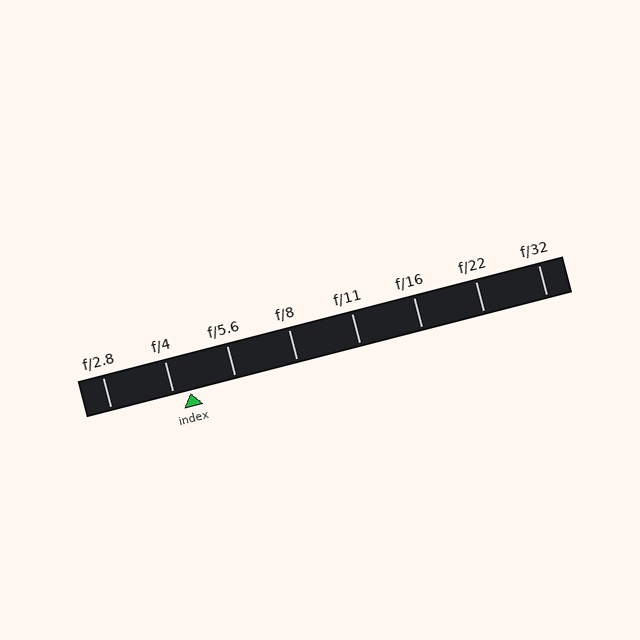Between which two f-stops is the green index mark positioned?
The index mark is between f/4 and f/5.6.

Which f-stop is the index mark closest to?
The index mark is closest to f/4.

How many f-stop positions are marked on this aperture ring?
There are 8 f-stop positions marked.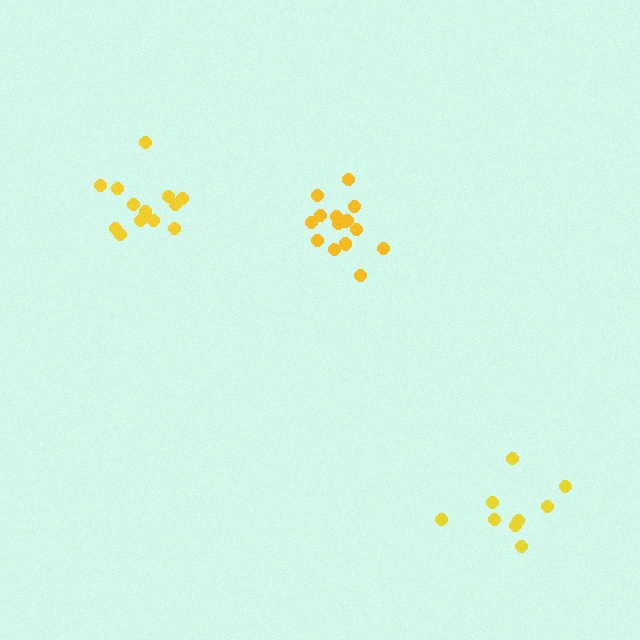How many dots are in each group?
Group 1: 9 dots, Group 2: 15 dots, Group 3: 13 dots (37 total).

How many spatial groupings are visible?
There are 3 spatial groupings.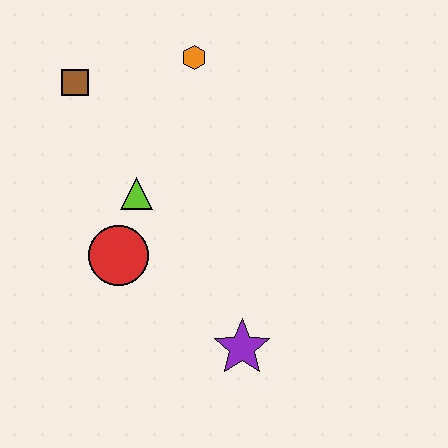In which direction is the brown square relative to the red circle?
The brown square is above the red circle.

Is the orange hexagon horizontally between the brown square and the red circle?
No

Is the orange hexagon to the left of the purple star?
Yes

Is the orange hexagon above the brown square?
Yes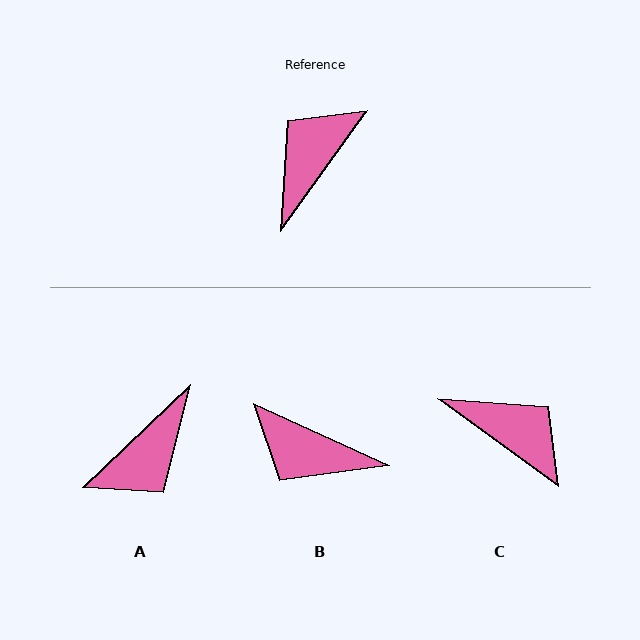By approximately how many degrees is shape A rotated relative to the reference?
Approximately 169 degrees counter-clockwise.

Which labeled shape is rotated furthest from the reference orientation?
A, about 169 degrees away.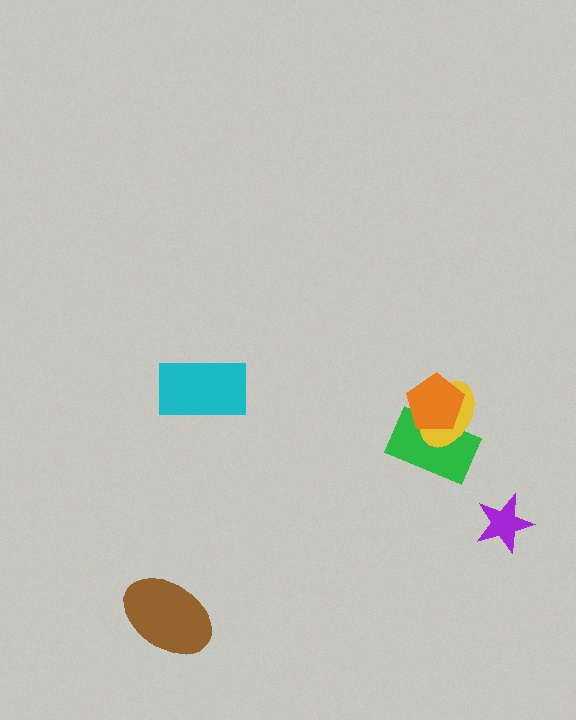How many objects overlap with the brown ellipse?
0 objects overlap with the brown ellipse.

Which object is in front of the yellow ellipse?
The orange pentagon is in front of the yellow ellipse.